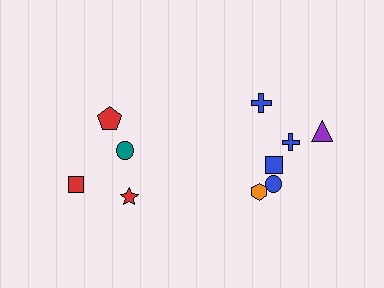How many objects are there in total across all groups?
There are 10 objects.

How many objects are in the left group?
There are 4 objects.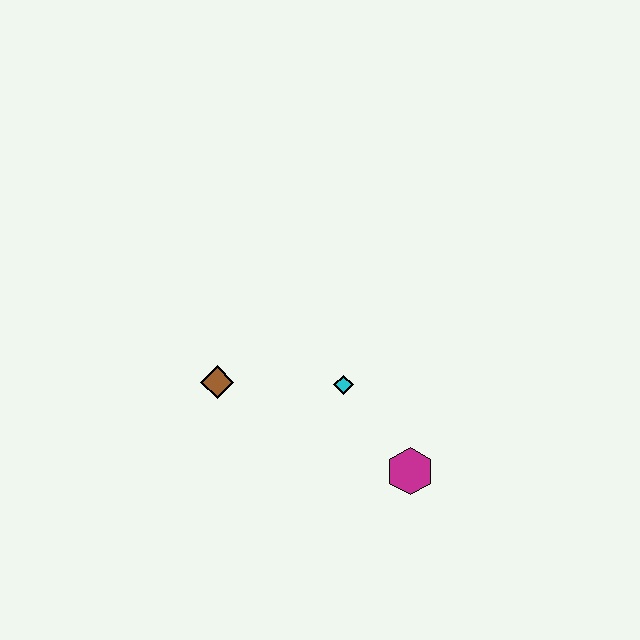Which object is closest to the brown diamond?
The cyan diamond is closest to the brown diamond.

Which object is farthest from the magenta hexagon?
The brown diamond is farthest from the magenta hexagon.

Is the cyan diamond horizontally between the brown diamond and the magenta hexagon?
Yes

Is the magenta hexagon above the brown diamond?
No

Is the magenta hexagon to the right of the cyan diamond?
Yes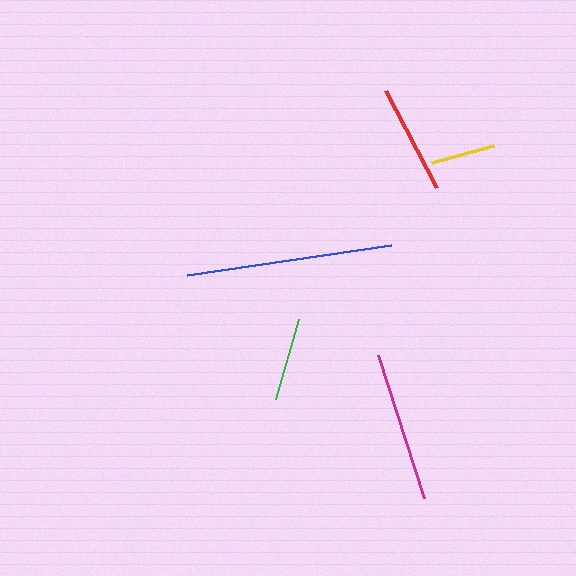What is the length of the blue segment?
The blue segment is approximately 206 pixels long.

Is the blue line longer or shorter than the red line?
The blue line is longer than the red line.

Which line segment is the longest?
The blue line is the longest at approximately 206 pixels.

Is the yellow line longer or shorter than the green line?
The green line is longer than the yellow line.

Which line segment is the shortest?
The yellow line is the shortest at approximately 64 pixels.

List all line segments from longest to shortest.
From longest to shortest: blue, magenta, red, green, yellow.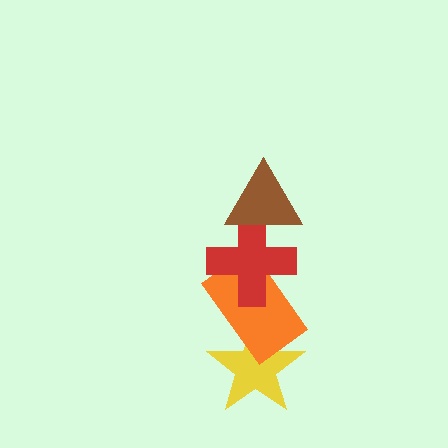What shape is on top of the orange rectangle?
The red cross is on top of the orange rectangle.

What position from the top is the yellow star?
The yellow star is 4th from the top.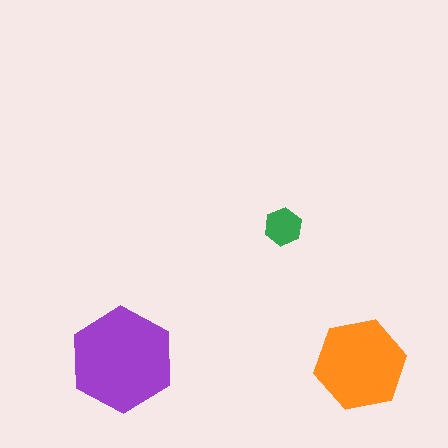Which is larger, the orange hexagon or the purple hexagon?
The purple one.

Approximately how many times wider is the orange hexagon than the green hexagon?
About 2.5 times wider.